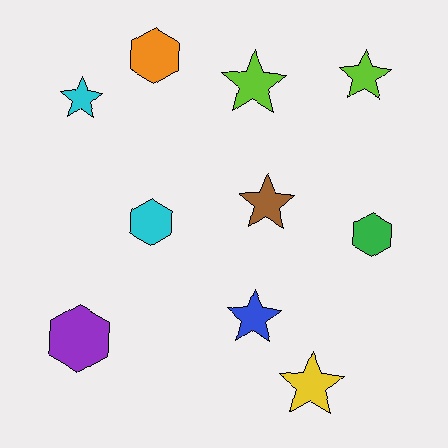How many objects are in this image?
There are 10 objects.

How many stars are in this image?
There are 6 stars.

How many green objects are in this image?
There is 1 green object.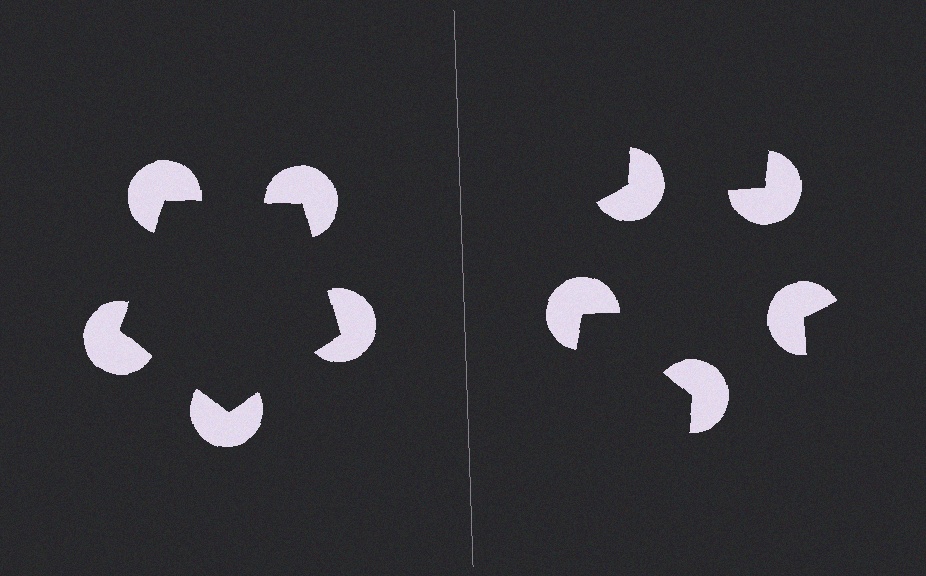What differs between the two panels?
The pac-man discs are positioned identically on both sides; only the wedge orientations differ. On the left they align to a pentagon; on the right they are misaligned.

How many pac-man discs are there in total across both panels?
10 — 5 on each side.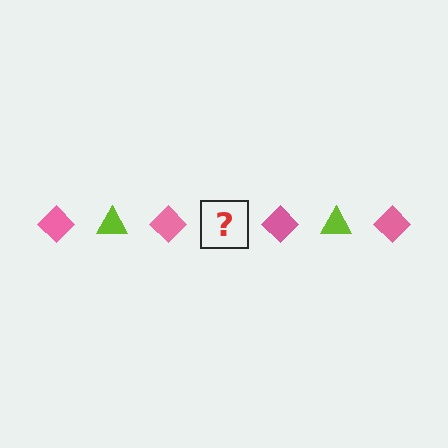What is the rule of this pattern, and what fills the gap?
The rule is that the pattern alternates between pink diamond and lime triangle. The gap should be filled with a lime triangle.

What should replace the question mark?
The question mark should be replaced with a lime triangle.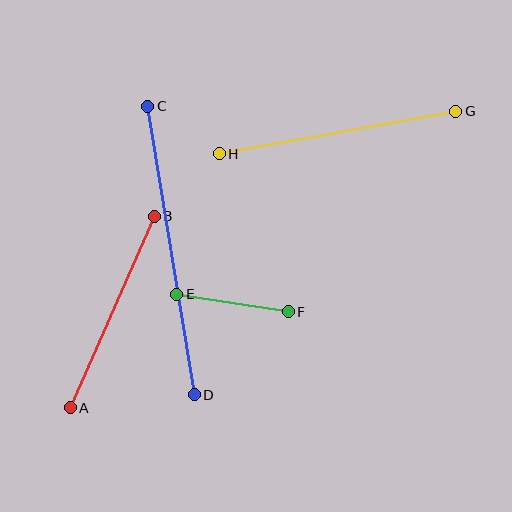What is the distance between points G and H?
The distance is approximately 240 pixels.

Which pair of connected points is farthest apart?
Points C and D are farthest apart.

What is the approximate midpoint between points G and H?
The midpoint is at approximately (338, 133) pixels.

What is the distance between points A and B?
The distance is approximately 209 pixels.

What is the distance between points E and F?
The distance is approximately 113 pixels.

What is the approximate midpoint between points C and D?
The midpoint is at approximately (171, 250) pixels.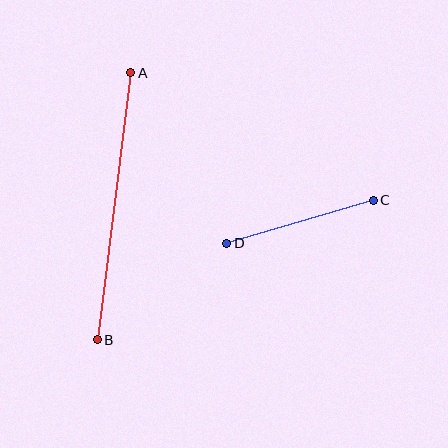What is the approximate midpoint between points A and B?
The midpoint is at approximately (114, 206) pixels.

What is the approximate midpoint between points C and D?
The midpoint is at approximately (300, 222) pixels.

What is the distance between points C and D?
The distance is approximately 152 pixels.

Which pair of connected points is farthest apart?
Points A and B are farthest apart.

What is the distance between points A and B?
The distance is approximately 269 pixels.